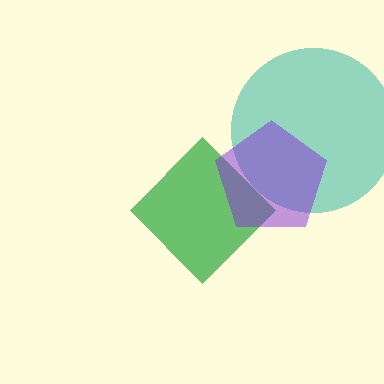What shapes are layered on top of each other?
The layered shapes are: a teal circle, a green diamond, a purple pentagon.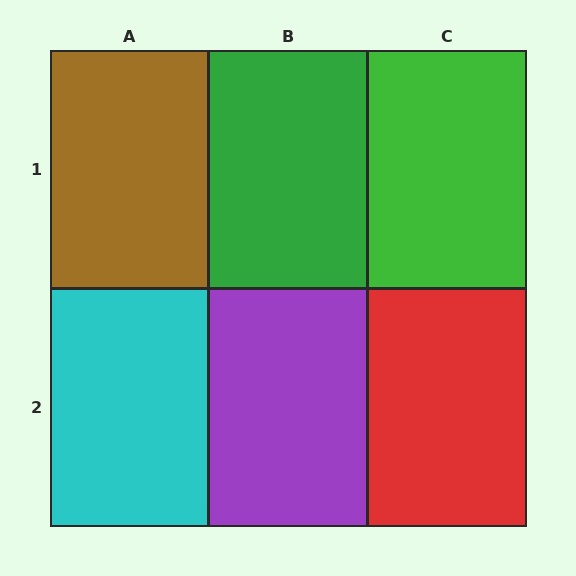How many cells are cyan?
1 cell is cyan.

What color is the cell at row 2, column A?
Cyan.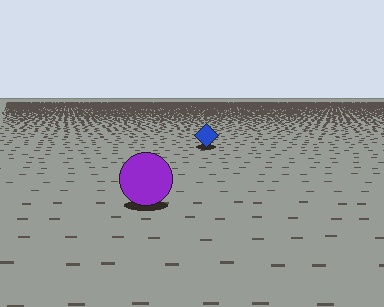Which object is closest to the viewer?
The purple circle is closest. The texture marks near it are larger and more spread out.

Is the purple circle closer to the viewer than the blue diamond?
Yes. The purple circle is closer — you can tell from the texture gradient: the ground texture is coarser near it.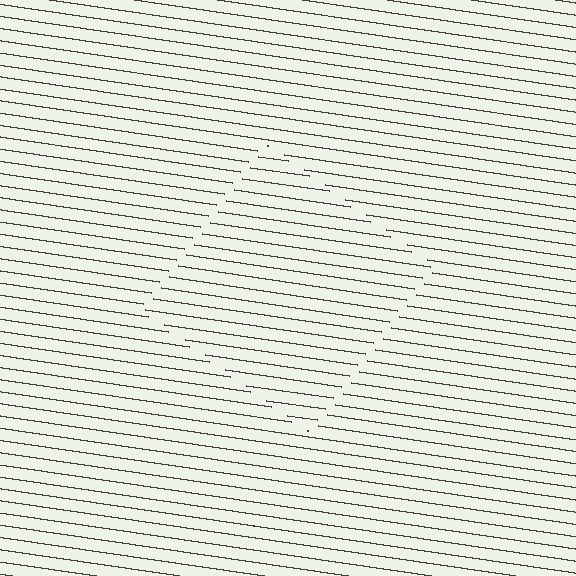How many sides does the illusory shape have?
4 sides — the line-ends trace a square.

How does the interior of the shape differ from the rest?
The interior of the shape contains the same grating, shifted by half a period — the contour is defined by the phase discontinuity where line-ends from the inner and outer gratings abut.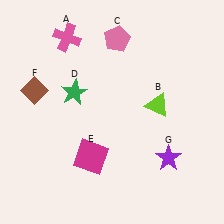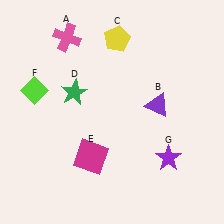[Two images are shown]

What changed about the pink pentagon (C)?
In Image 1, C is pink. In Image 2, it changed to yellow.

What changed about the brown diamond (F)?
In Image 1, F is brown. In Image 2, it changed to lime.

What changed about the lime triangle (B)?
In Image 1, B is lime. In Image 2, it changed to purple.